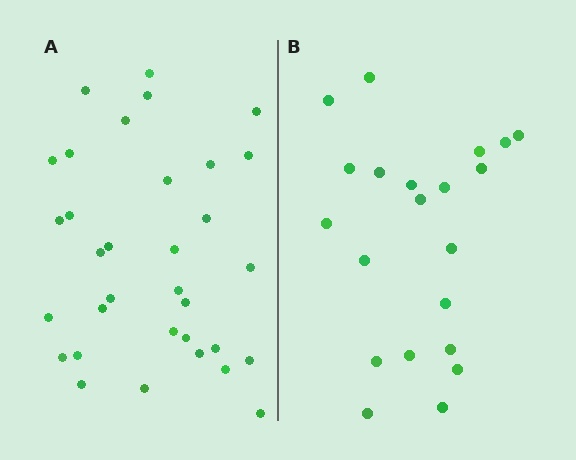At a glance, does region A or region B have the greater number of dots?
Region A (the left region) has more dots.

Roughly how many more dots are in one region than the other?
Region A has roughly 12 or so more dots than region B.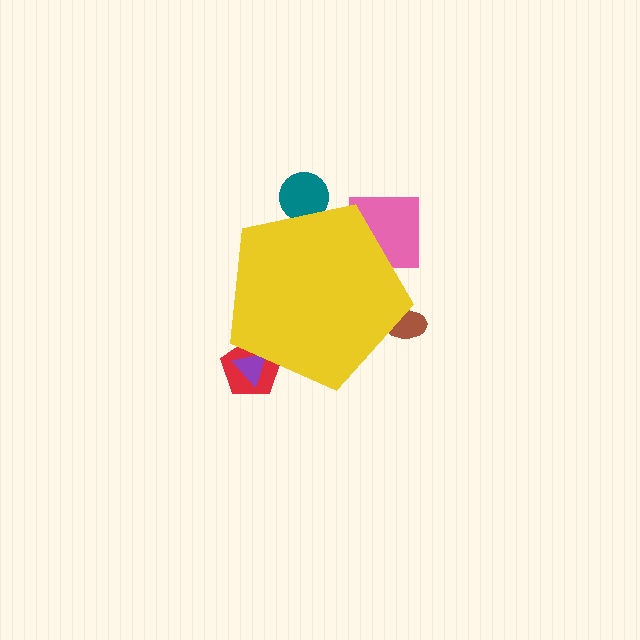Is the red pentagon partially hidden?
Yes, the red pentagon is partially hidden behind the yellow pentagon.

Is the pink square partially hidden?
Yes, the pink square is partially hidden behind the yellow pentagon.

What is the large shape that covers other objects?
A yellow pentagon.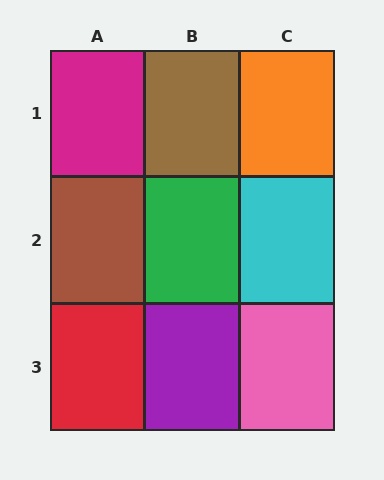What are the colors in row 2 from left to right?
Brown, green, cyan.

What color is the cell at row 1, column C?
Orange.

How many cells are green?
1 cell is green.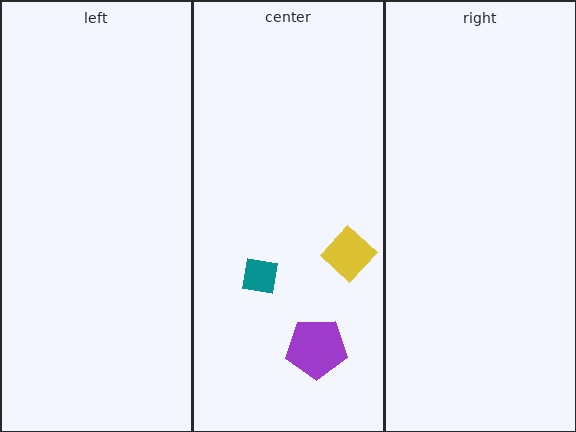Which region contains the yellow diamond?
The center region.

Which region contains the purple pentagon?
The center region.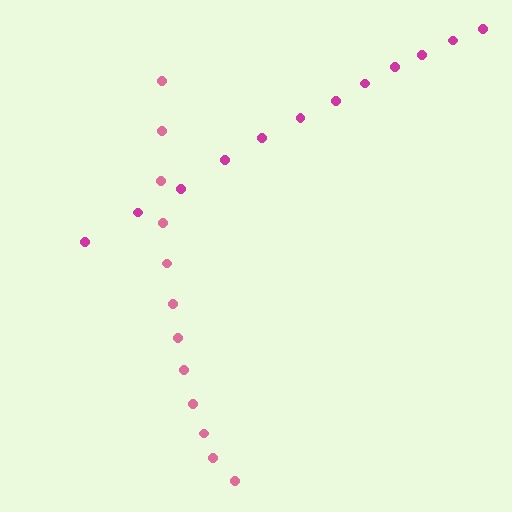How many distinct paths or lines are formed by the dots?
There are 2 distinct paths.